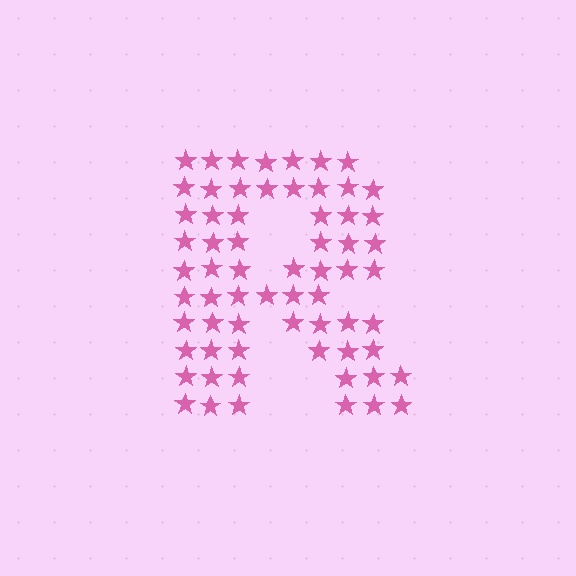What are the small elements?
The small elements are stars.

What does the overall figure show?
The overall figure shows the letter R.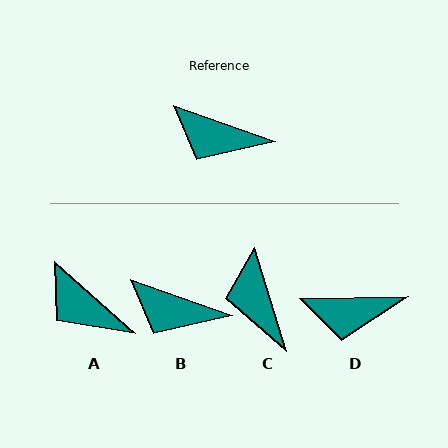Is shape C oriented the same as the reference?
No, it is off by about 53 degrees.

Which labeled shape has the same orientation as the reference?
B.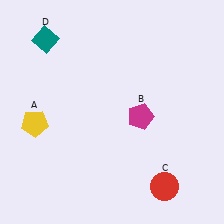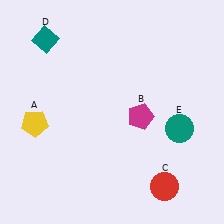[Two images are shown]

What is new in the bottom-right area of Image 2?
A teal circle (E) was added in the bottom-right area of Image 2.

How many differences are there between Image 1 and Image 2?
There is 1 difference between the two images.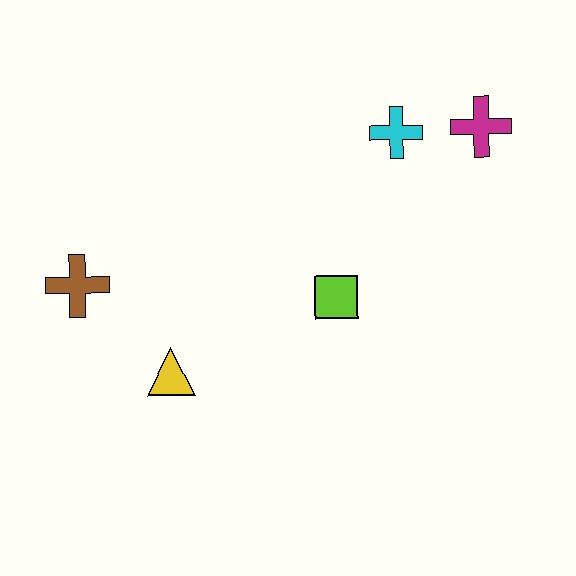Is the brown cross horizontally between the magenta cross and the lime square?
No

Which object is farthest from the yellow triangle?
The magenta cross is farthest from the yellow triangle.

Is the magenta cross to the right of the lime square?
Yes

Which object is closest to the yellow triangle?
The brown cross is closest to the yellow triangle.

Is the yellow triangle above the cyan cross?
No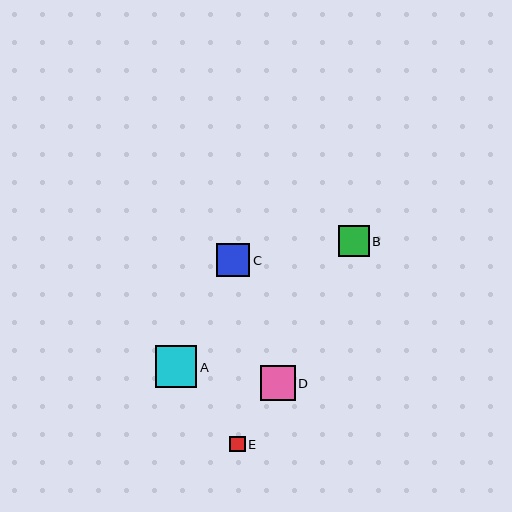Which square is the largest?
Square A is the largest with a size of approximately 41 pixels.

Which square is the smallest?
Square E is the smallest with a size of approximately 16 pixels.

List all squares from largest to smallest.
From largest to smallest: A, D, C, B, E.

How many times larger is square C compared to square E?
Square C is approximately 2.1 times the size of square E.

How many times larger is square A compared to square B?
Square A is approximately 1.3 times the size of square B.